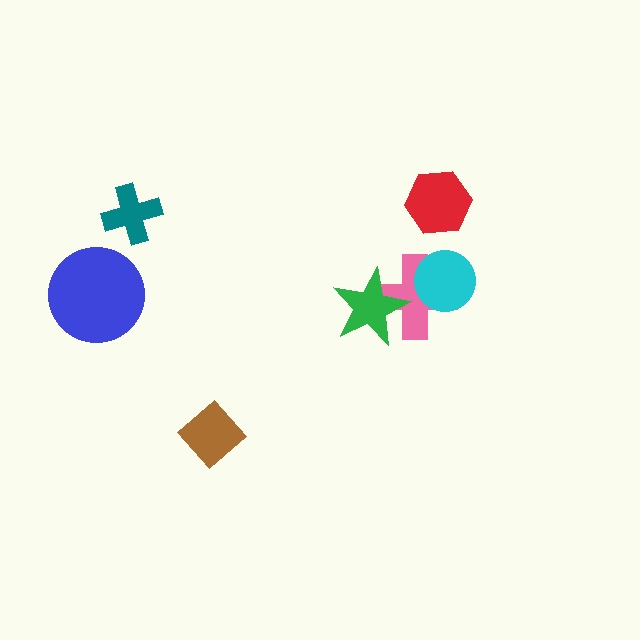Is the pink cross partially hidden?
Yes, it is partially covered by another shape.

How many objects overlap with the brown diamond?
0 objects overlap with the brown diamond.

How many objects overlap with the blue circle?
0 objects overlap with the blue circle.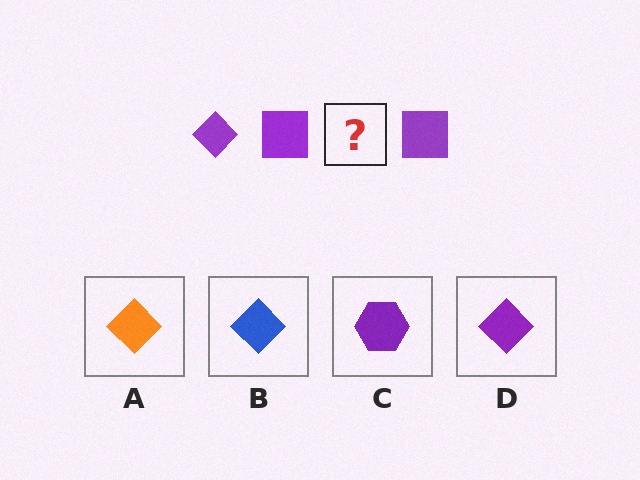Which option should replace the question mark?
Option D.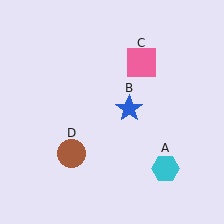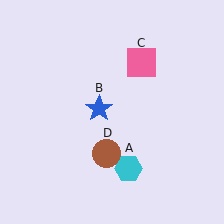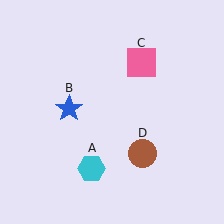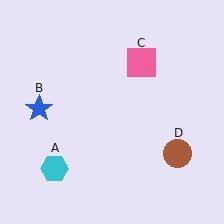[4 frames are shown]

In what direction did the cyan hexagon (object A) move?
The cyan hexagon (object A) moved left.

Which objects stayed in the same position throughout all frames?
Pink square (object C) remained stationary.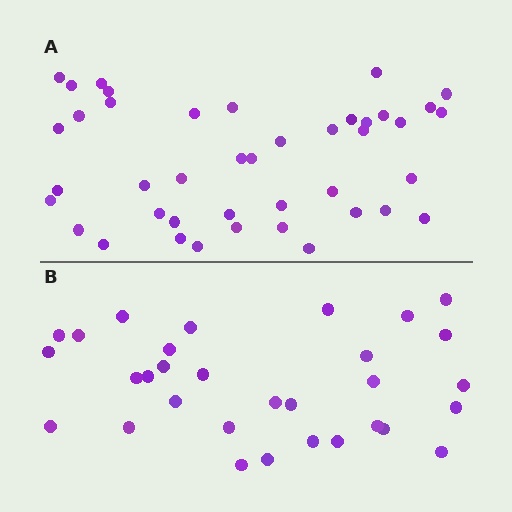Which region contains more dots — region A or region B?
Region A (the top region) has more dots.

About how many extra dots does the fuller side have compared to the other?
Region A has roughly 12 or so more dots than region B.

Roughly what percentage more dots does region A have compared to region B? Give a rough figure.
About 35% more.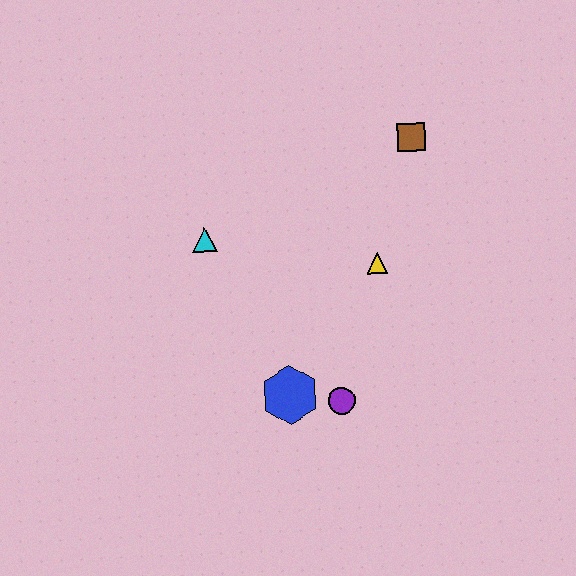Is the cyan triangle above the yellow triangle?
Yes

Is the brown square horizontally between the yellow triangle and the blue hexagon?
No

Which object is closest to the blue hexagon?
The purple circle is closest to the blue hexagon.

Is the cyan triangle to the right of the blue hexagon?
No